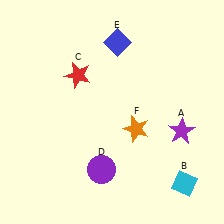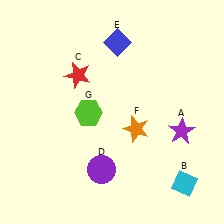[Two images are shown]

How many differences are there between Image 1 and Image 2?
There is 1 difference between the two images.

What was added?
A lime hexagon (G) was added in Image 2.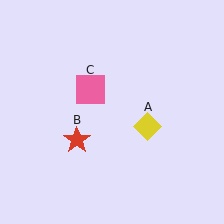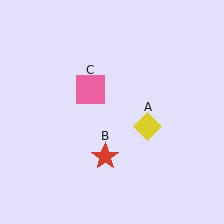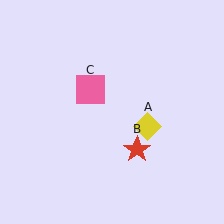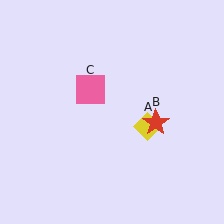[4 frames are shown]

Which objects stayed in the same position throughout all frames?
Yellow diamond (object A) and pink square (object C) remained stationary.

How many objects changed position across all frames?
1 object changed position: red star (object B).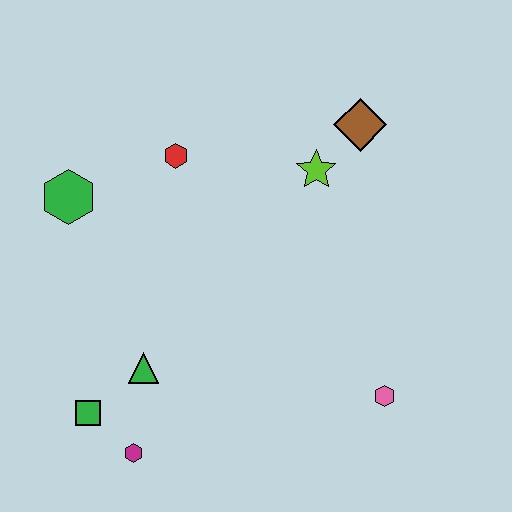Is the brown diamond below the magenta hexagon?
No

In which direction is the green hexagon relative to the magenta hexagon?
The green hexagon is above the magenta hexagon.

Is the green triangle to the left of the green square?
No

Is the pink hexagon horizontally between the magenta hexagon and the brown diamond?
No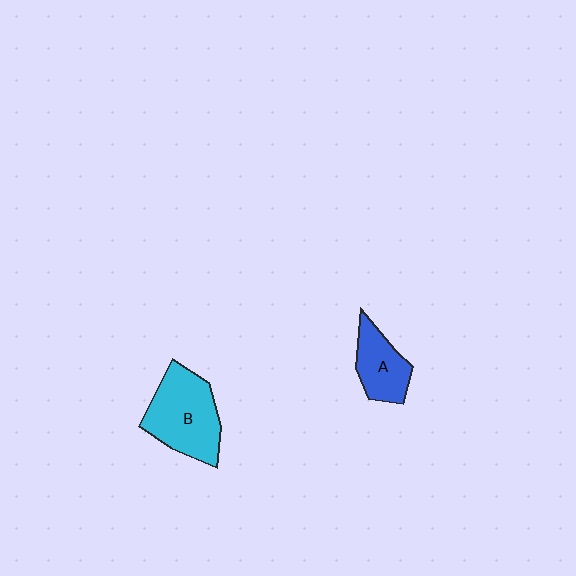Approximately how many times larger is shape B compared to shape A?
Approximately 1.7 times.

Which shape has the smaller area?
Shape A (blue).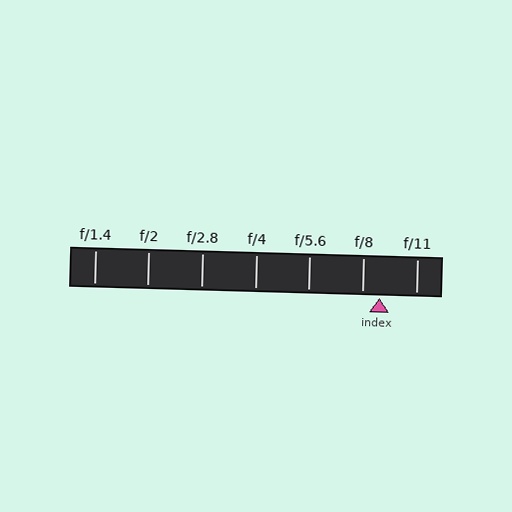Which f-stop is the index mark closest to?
The index mark is closest to f/8.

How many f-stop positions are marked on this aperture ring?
There are 7 f-stop positions marked.